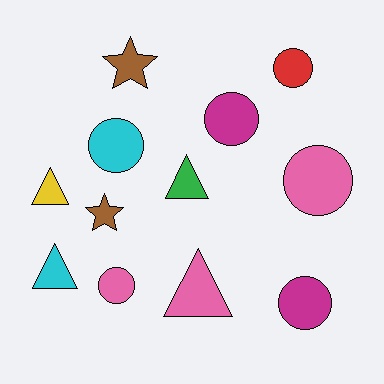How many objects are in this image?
There are 12 objects.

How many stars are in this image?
There are 2 stars.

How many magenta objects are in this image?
There are 2 magenta objects.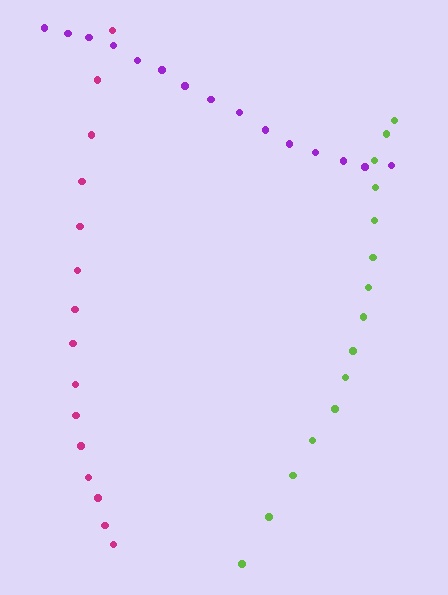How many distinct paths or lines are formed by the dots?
There are 3 distinct paths.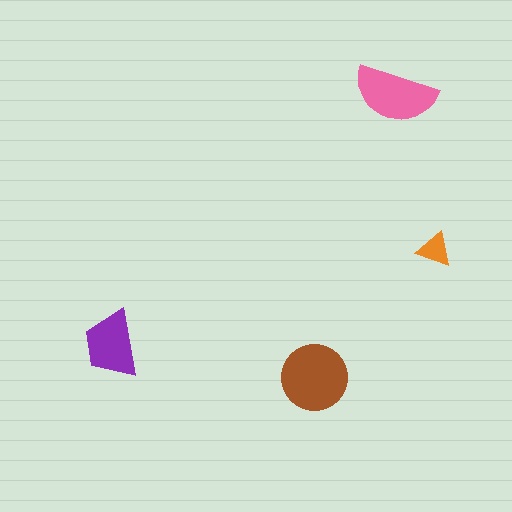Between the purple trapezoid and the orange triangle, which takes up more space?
The purple trapezoid.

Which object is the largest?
The brown circle.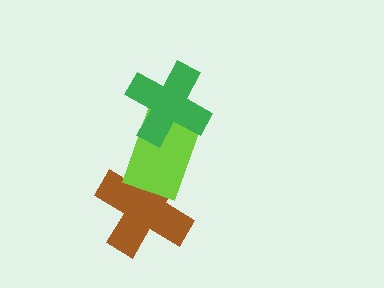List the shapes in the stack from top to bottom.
From top to bottom: the green cross, the lime rectangle, the brown cross.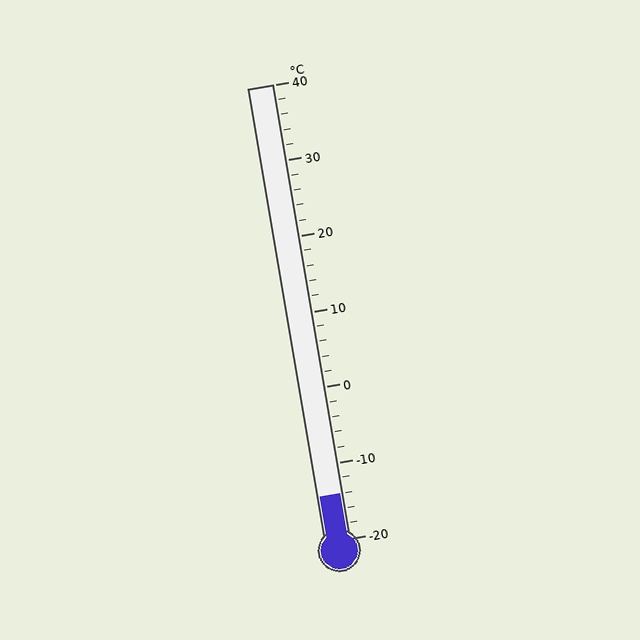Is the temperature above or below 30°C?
The temperature is below 30°C.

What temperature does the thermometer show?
The thermometer shows approximately -14°C.